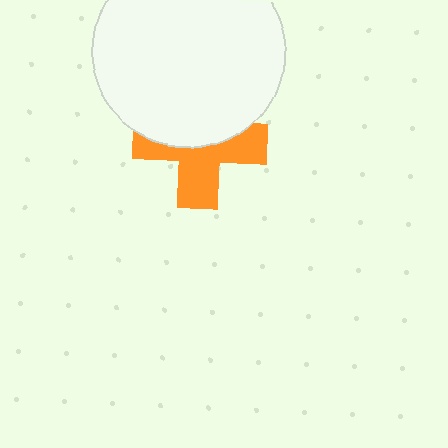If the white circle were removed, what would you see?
You would see the complete orange cross.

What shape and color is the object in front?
The object in front is a white circle.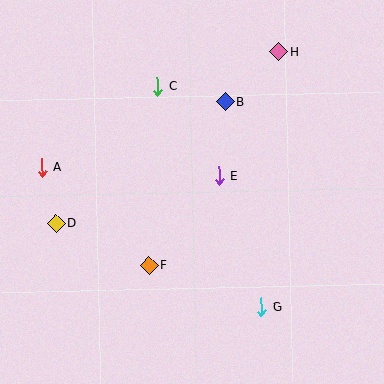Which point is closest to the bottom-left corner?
Point D is closest to the bottom-left corner.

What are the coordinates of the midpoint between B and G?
The midpoint between B and G is at (243, 205).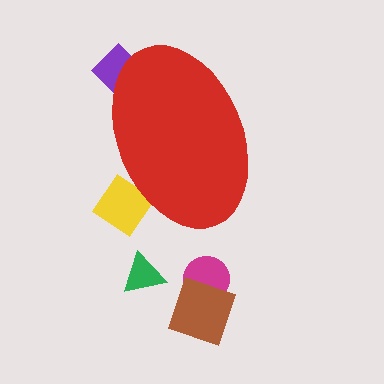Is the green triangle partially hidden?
No, the green triangle is fully visible.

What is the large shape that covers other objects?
A red ellipse.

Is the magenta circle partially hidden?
No, the magenta circle is fully visible.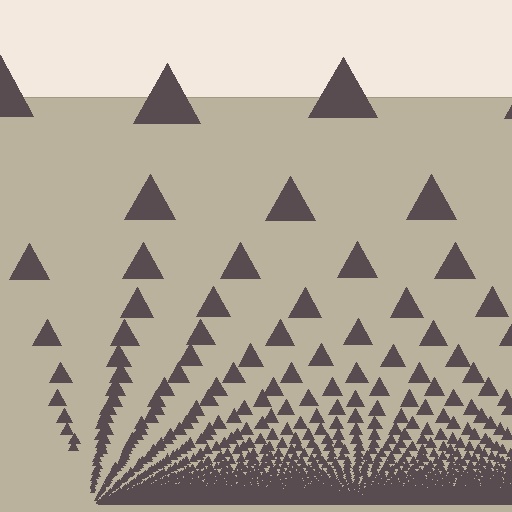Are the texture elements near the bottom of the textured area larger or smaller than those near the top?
Smaller. The gradient is inverted — elements near the bottom are smaller and denser.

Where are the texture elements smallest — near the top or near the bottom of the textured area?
Near the bottom.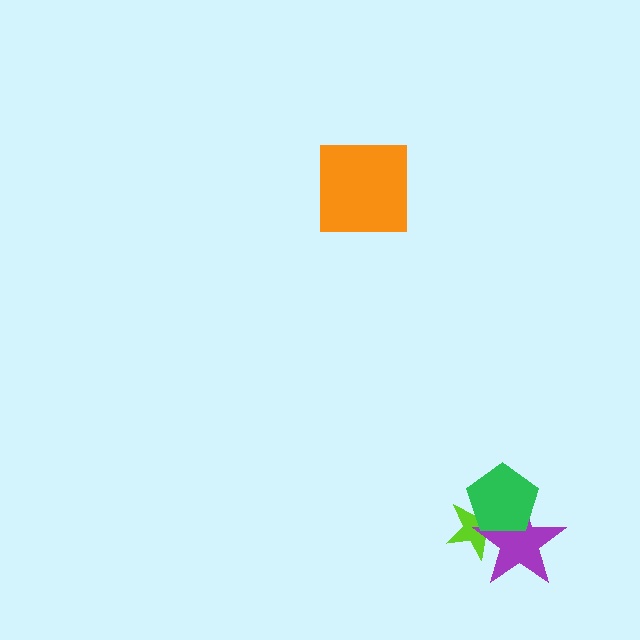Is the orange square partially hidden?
No, no other shape covers it.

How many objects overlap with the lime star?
2 objects overlap with the lime star.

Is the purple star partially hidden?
Yes, it is partially covered by another shape.